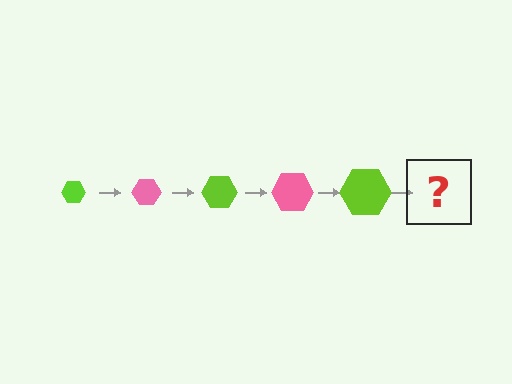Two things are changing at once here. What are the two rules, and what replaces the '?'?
The two rules are that the hexagon grows larger each step and the color cycles through lime and pink. The '?' should be a pink hexagon, larger than the previous one.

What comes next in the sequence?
The next element should be a pink hexagon, larger than the previous one.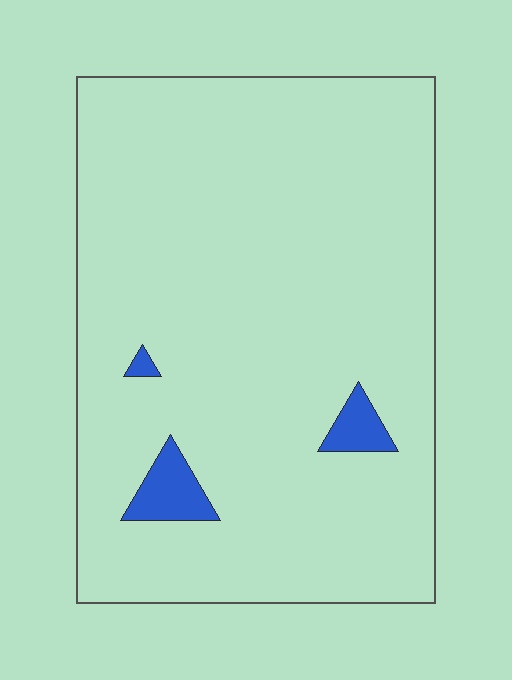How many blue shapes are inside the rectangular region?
3.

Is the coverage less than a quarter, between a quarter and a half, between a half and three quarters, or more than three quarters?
Less than a quarter.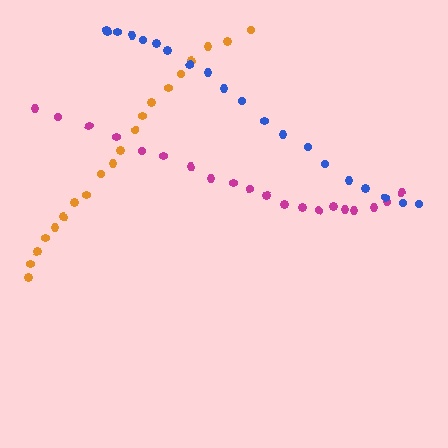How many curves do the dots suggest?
There are 3 distinct paths.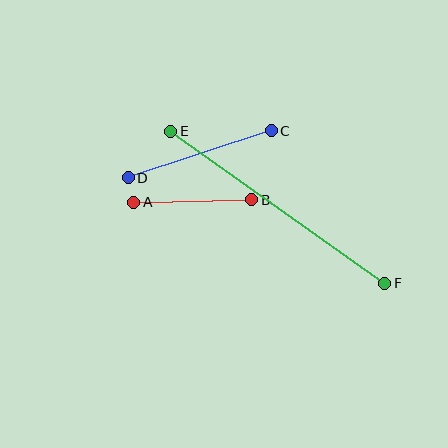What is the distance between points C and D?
The distance is approximately 150 pixels.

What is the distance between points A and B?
The distance is approximately 118 pixels.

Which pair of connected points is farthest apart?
Points E and F are farthest apart.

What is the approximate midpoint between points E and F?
The midpoint is at approximately (278, 207) pixels.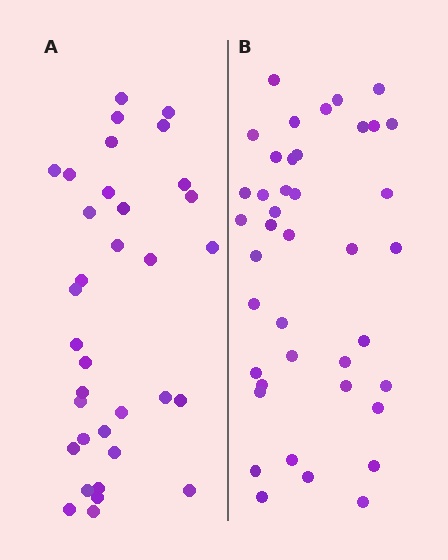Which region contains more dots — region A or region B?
Region B (the right region) has more dots.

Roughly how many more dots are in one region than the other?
Region B has roughly 8 or so more dots than region A.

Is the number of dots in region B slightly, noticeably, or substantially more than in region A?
Region B has only slightly more — the two regions are fairly close. The ratio is roughly 1.2 to 1.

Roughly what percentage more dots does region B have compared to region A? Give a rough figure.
About 20% more.